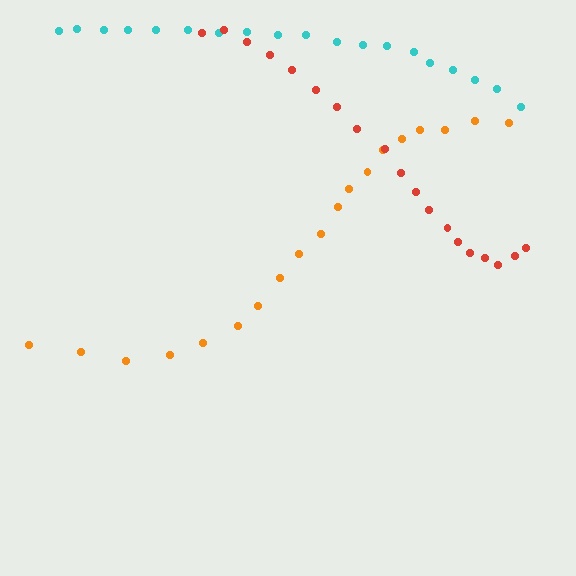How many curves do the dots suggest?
There are 3 distinct paths.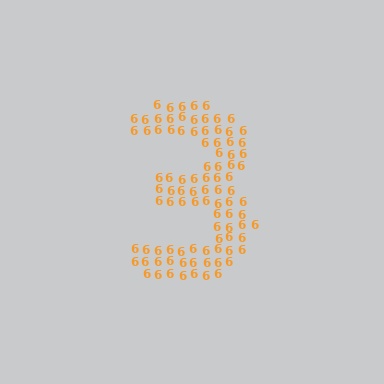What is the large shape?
The large shape is the digit 3.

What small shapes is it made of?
It is made of small digit 6's.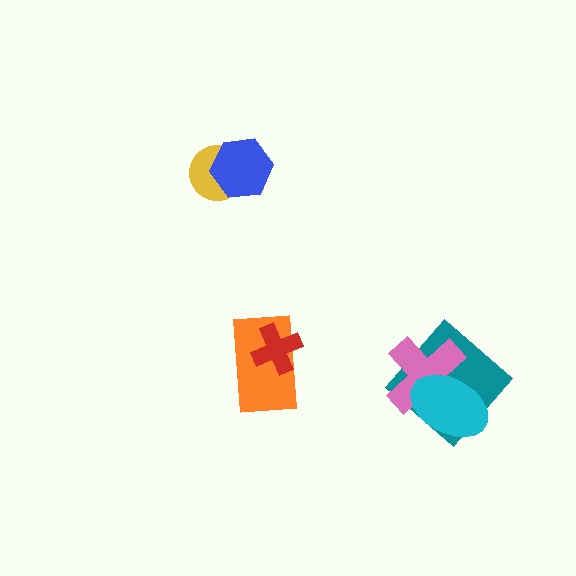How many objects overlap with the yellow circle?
1 object overlaps with the yellow circle.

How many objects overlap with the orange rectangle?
1 object overlaps with the orange rectangle.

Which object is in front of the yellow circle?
The blue hexagon is in front of the yellow circle.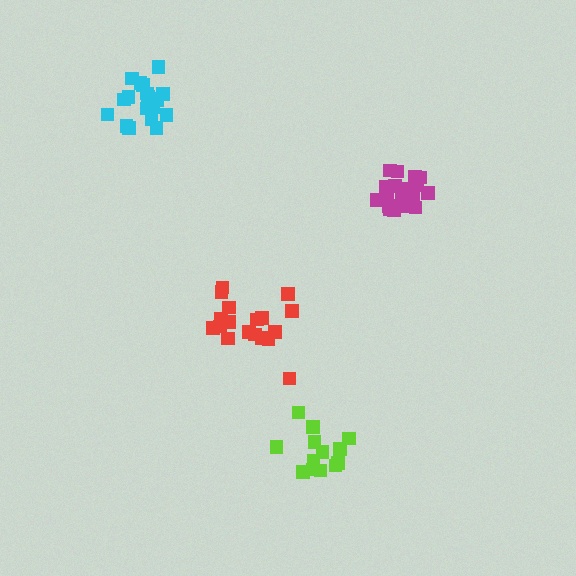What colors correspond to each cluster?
The clusters are colored: magenta, red, cyan, lime.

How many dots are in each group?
Group 1: 19 dots, Group 2: 19 dots, Group 3: 19 dots, Group 4: 13 dots (70 total).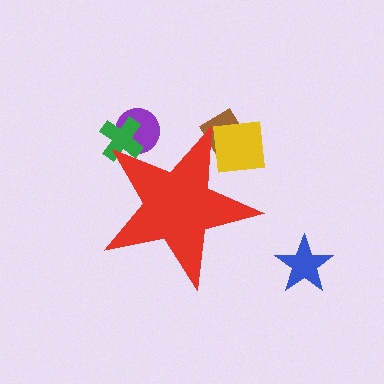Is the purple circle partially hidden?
Yes, the purple circle is partially hidden behind the red star.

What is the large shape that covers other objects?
A red star.